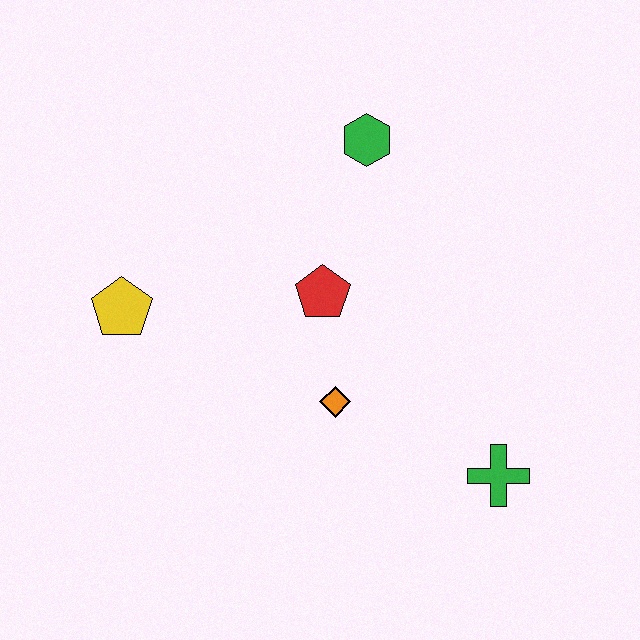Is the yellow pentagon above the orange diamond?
Yes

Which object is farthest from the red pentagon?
The green cross is farthest from the red pentagon.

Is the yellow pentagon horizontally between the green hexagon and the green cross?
No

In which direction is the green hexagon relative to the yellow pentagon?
The green hexagon is to the right of the yellow pentagon.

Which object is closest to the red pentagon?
The orange diamond is closest to the red pentagon.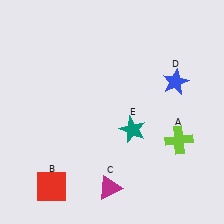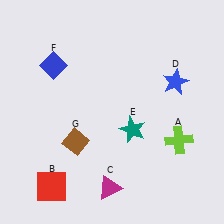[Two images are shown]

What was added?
A blue diamond (F), a brown diamond (G) were added in Image 2.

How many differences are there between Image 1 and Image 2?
There are 2 differences between the two images.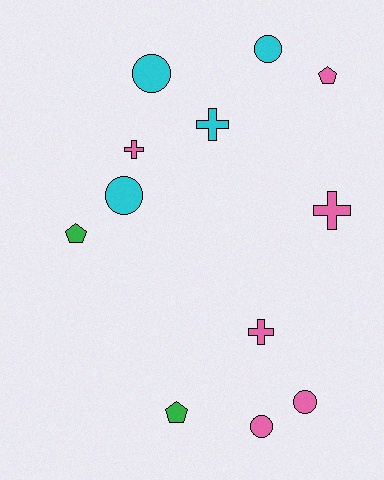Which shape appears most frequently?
Circle, with 5 objects.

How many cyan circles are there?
There are 3 cyan circles.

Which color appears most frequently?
Pink, with 6 objects.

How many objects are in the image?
There are 12 objects.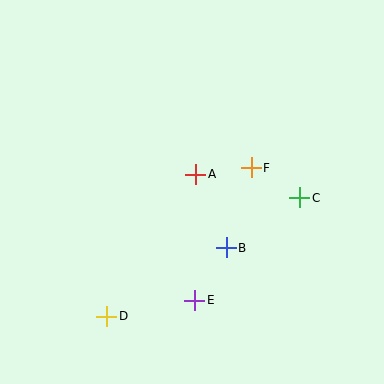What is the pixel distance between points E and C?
The distance between E and C is 147 pixels.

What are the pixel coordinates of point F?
Point F is at (251, 168).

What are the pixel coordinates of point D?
Point D is at (107, 316).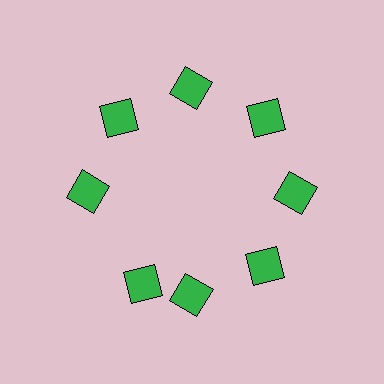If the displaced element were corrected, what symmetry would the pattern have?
It would have 8-fold rotational symmetry — the pattern would map onto itself every 45 degrees.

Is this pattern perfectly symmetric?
No. The 8 green diamonds are arranged in a ring, but one element near the 8 o'clock position is rotated out of alignment along the ring, breaking the 8-fold rotational symmetry.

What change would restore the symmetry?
The symmetry would be restored by rotating it back into even spacing with its neighbors so that all 8 diamonds sit at equal angles and equal distance from the center.